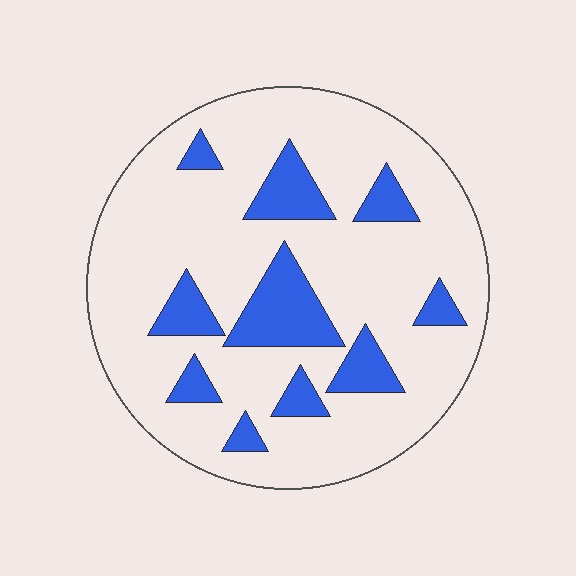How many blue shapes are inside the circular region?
10.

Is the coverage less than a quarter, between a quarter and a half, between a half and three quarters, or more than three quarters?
Less than a quarter.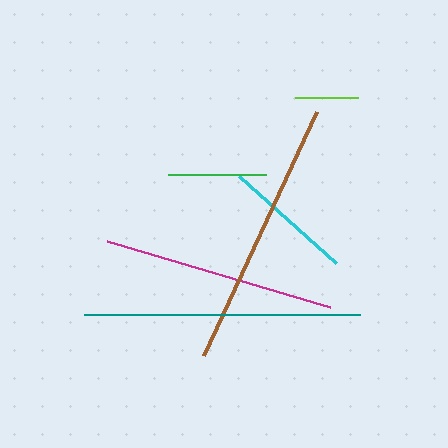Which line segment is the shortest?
The lime line is the shortest at approximately 63 pixels.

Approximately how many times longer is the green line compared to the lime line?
The green line is approximately 1.6 times the length of the lime line.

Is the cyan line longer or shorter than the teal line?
The teal line is longer than the cyan line.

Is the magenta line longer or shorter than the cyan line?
The magenta line is longer than the cyan line.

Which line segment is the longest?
The teal line is the longest at approximately 276 pixels.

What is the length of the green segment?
The green segment is approximately 98 pixels long.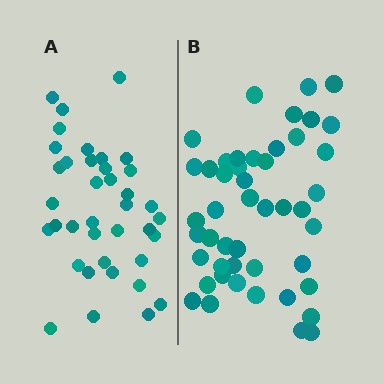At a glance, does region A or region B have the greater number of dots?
Region B (the right region) has more dots.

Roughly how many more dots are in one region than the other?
Region B has roughly 8 or so more dots than region A.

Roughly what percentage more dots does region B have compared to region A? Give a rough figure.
About 25% more.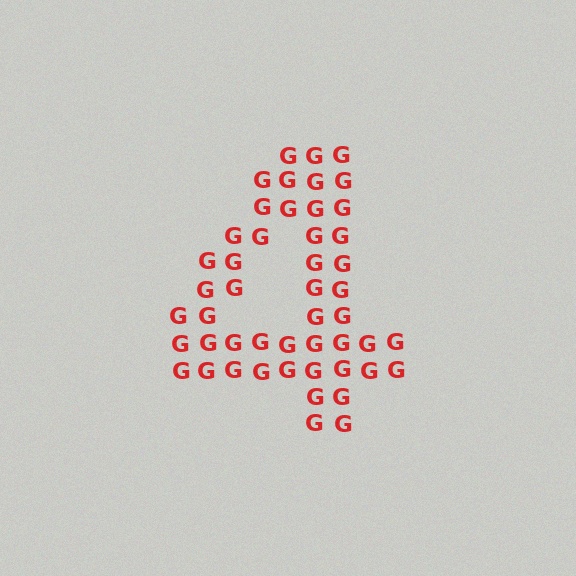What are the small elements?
The small elements are letter G's.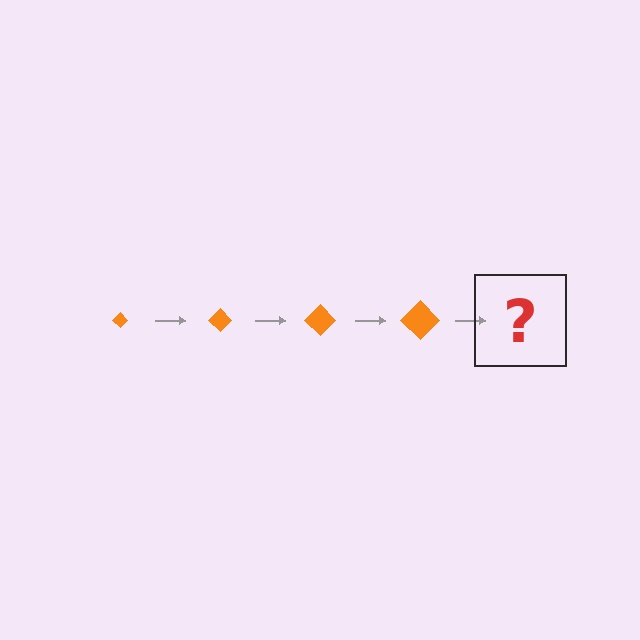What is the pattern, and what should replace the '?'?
The pattern is that the diamond gets progressively larger each step. The '?' should be an orange diamond, larger than the previous one.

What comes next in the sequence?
The next element should be an orange diamond, larger than the previous one.